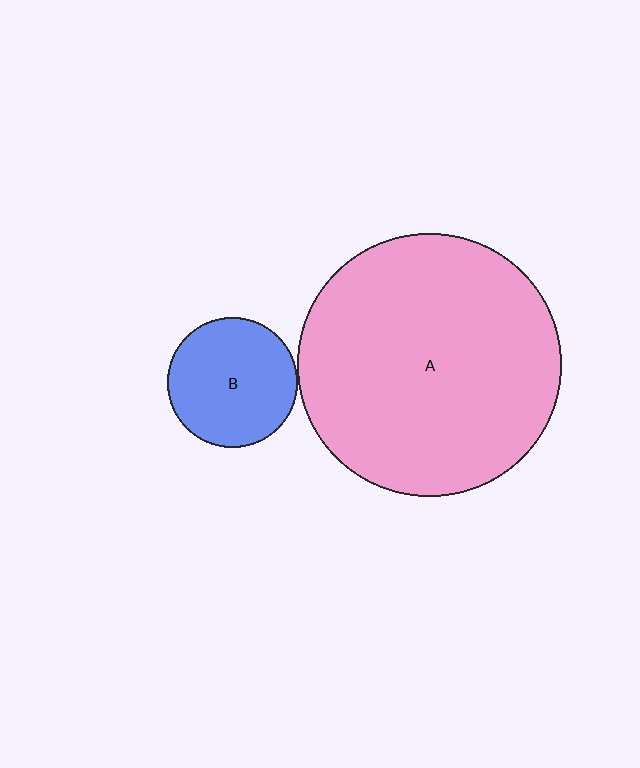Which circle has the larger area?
Circle A (pink).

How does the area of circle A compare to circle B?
Approximately 4.1 times.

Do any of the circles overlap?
No, none of the circles overlap.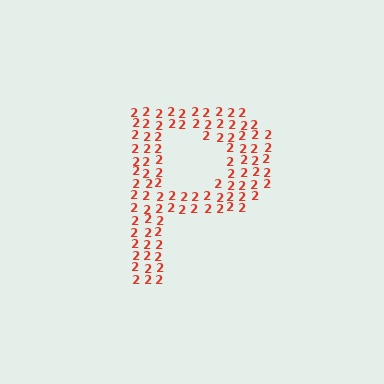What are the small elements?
The small elements are digit 2's.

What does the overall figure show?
The overall figure shows the letter P.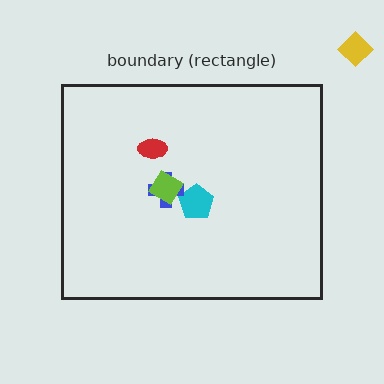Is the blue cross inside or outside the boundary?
Inside.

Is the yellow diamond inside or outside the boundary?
Outside.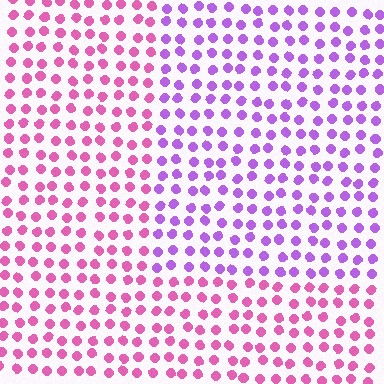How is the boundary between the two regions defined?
The boundary is defined purely by a slight shift in hue (about 43 degrees). Spacing, size, and orientation are identical on both sides.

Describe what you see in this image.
The image is filled with small pink elements in a uniform arrangement. A rectangle-shaped region is visible where the elements are tinted to a slightly different hue, forming a subtle color boundary.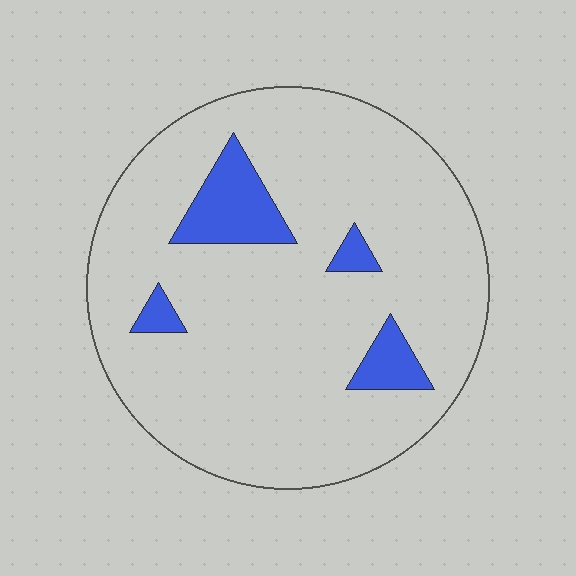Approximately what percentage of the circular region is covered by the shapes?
Approximately 10%.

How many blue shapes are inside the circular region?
4.